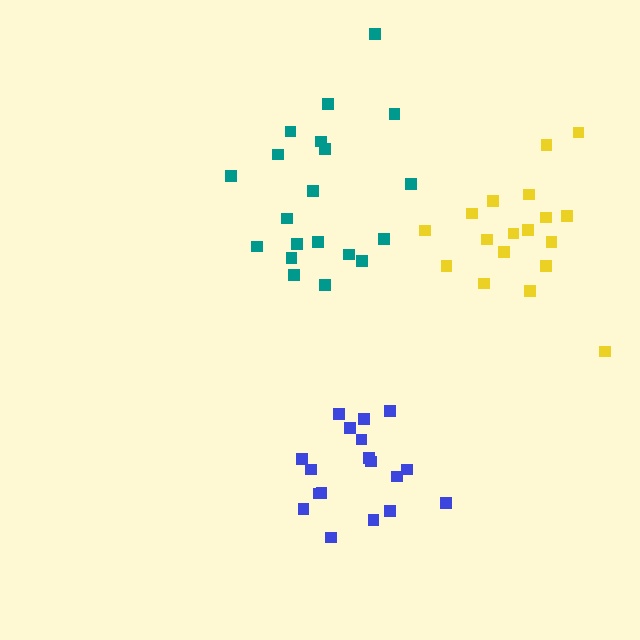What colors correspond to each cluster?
The clusters are colored: yellow, teal, blue.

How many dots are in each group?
Group 1: 18 dots, Group 2: 20 dots, Group 3: 18 dots (56 total).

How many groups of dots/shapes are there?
There are 3 groups.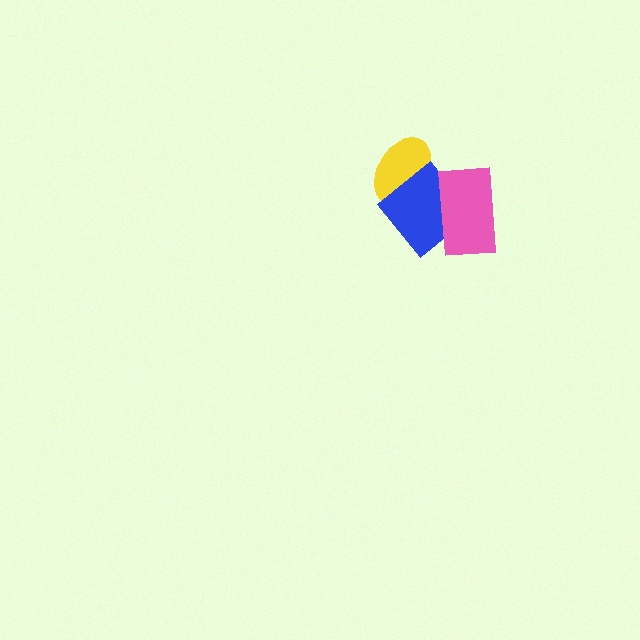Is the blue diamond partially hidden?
Yes, it is partially covered by another shape.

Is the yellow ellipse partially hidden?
Yes, it is partially covered by another shape.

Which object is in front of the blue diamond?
The pink rectangle is in front of the blue diamond.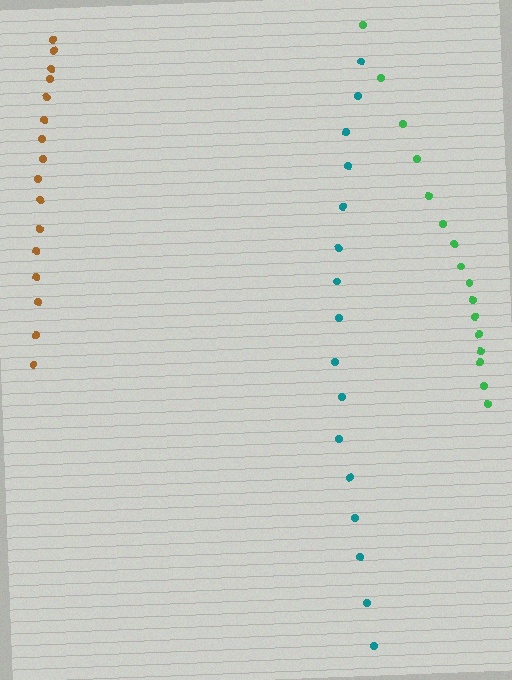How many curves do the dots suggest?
There are 3 distinct paths.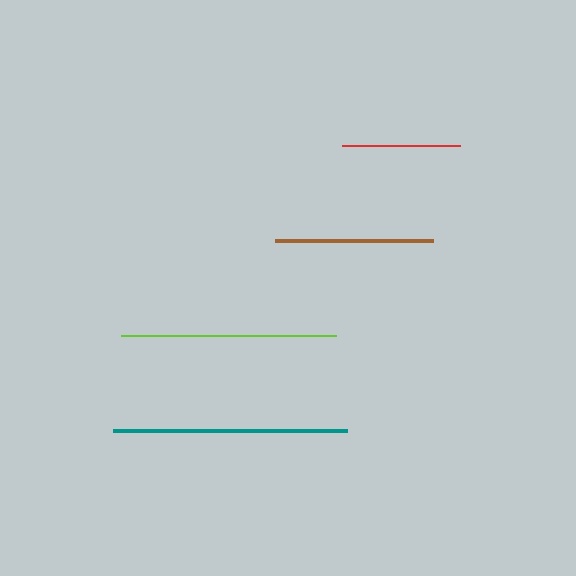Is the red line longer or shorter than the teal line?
The teal line is longer than the red line.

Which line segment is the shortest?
The red line is the shortest at approximately 118 pixels.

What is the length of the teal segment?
The teal segment is approximately 234 pixels long.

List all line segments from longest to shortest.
From longest to shortest: teal, lime, brown, red.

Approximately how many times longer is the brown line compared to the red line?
The brown line is approximately 1.3 times the length of the red line.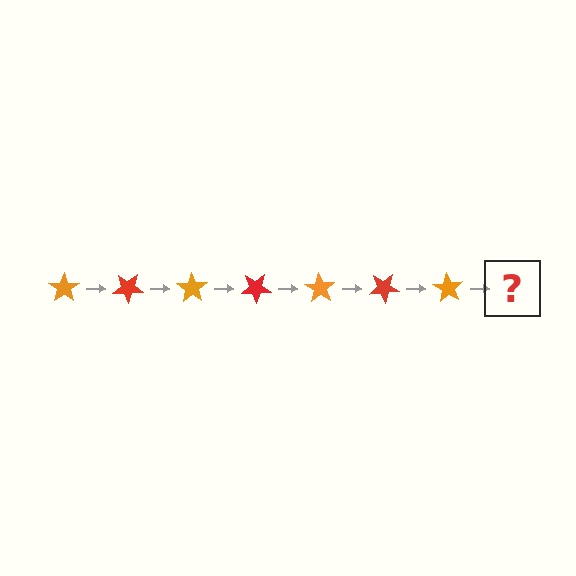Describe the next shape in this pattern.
It should be a red star, rotated 245 degrees from the start.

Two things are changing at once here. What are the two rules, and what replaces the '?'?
The two rules are that it rotates 35 degrees each step and the color cycles through orange and red. The '?' should be a red star, rotated 245 degrees from the start.